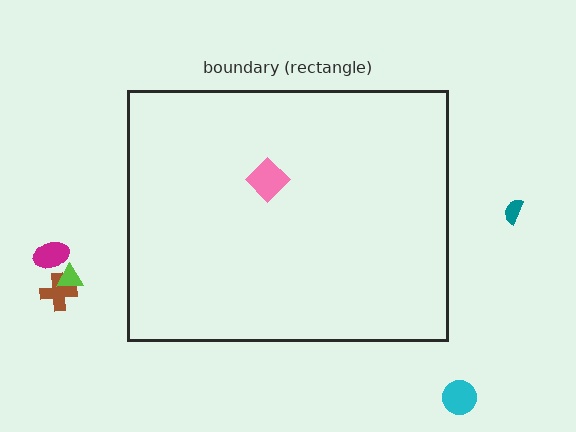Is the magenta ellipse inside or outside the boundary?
Outside.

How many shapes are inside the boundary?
1 inside, 5 outside.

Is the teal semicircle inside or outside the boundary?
Outside.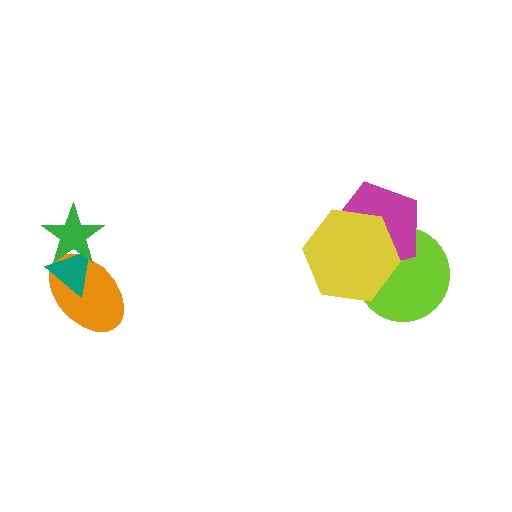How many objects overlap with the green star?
2 objects overlap with the green star.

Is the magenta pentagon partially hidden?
Yes, it is partially covered by another shape.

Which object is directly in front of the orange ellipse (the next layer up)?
The teal triangle is directly in front of the orange ellipse.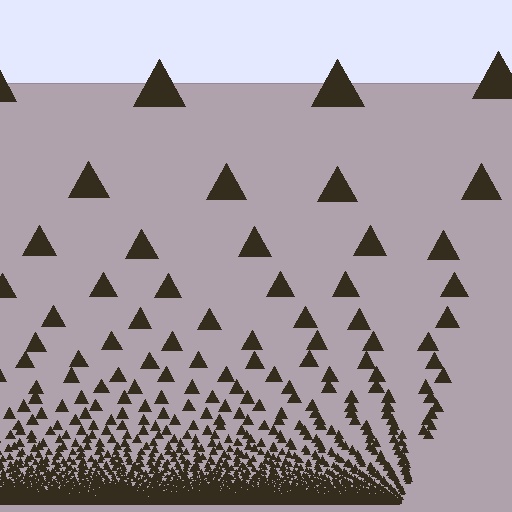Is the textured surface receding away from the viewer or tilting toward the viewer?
The surface appears to tilt toward the viewer. Texture elements get larger and sparser toward the top.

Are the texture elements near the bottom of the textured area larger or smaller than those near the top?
Smaller. The gradient is inverted — elements near the bottom are smaller and denser.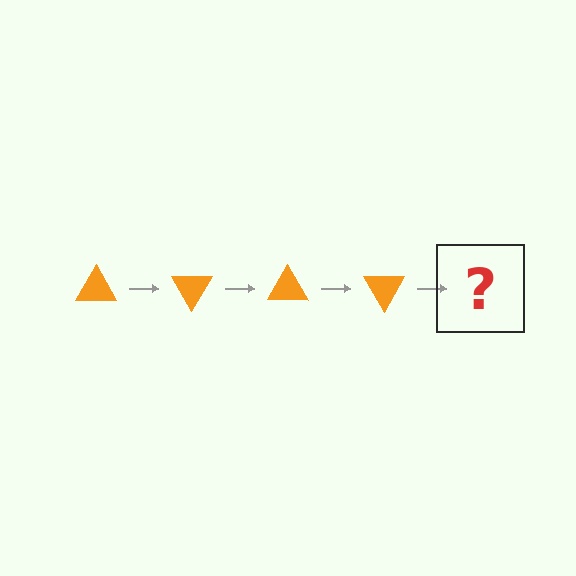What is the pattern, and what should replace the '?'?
The pattern is that the triangle rotates 60 degrees each step. The '?' should be an orange triangle rotated 240 degrees.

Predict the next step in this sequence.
The next step is an orange triangle rotated 240 degrees.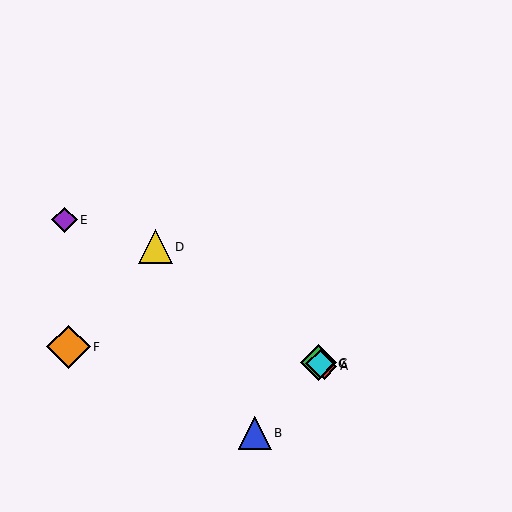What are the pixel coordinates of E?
Object E is at (64, 220).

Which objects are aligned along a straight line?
Objects A, C, D, G are aligned along a straight line.